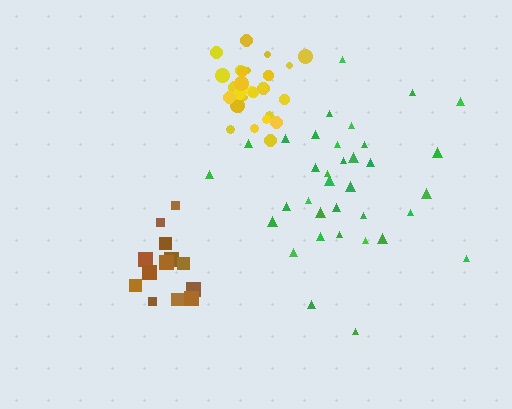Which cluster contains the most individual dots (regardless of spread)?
Green (35).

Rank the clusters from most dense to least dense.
yellow, brown, green.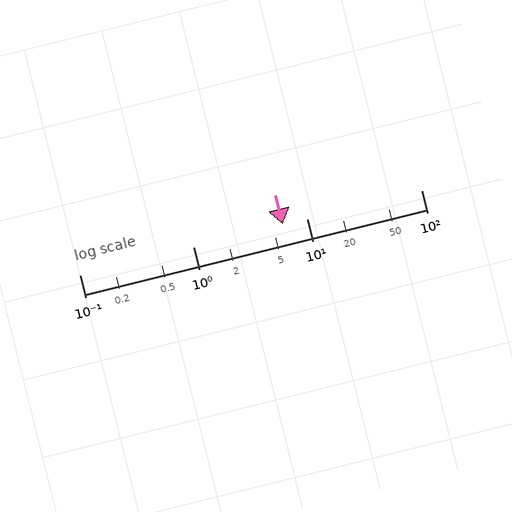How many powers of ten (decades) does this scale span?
The scale spans 3 decades, from 0.1 to 100.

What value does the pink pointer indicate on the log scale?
The pointer indicates approximately 6.1.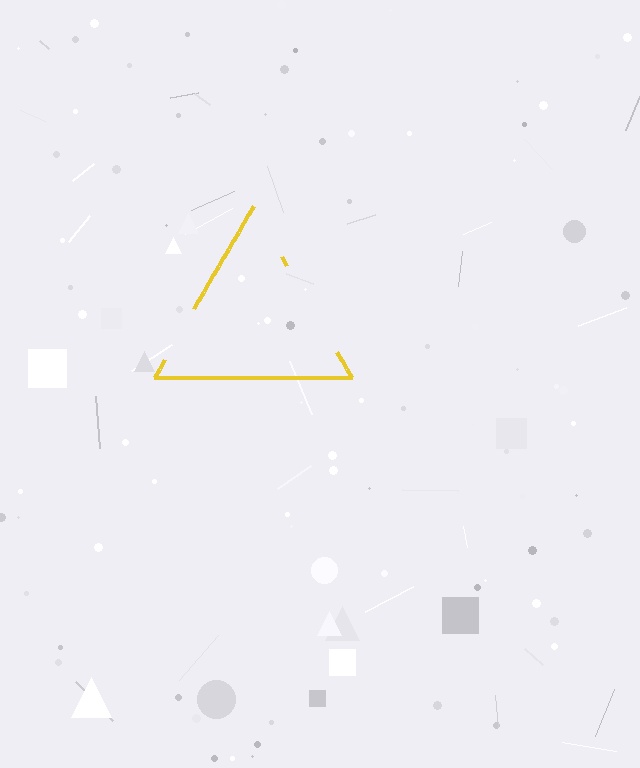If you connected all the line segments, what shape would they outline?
They would outline a triangle.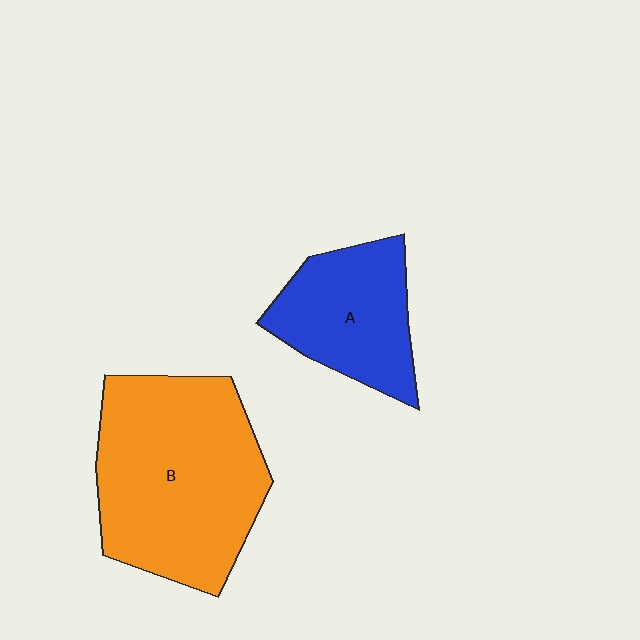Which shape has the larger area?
Shape B (orange).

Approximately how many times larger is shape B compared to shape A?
Approximately 1.8 times.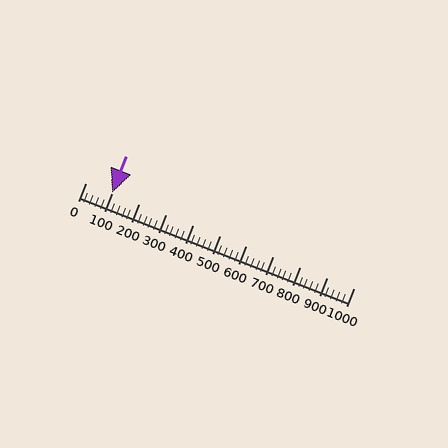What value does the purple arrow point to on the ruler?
The purple arrow points to approximately 98.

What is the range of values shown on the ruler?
The ruler shows values from 0 to 1000.